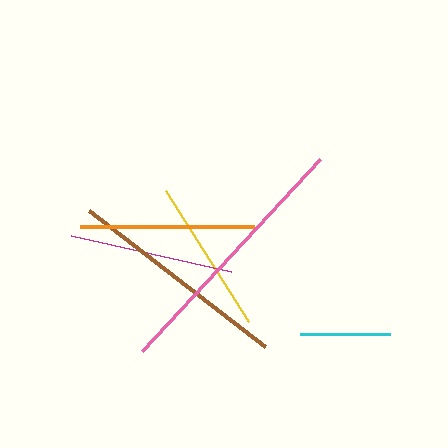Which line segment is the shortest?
The cyan line is the shortest at approximately 90 pixels.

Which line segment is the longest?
The pink line is the longest at approximately 262 pixels.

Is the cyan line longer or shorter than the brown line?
The brown line is longer than the cyan line.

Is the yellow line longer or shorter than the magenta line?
The magenta line is longer than the yellow line.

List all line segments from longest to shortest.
From longest to shortest: pink, brown, orange, magenta, yellow, cyan.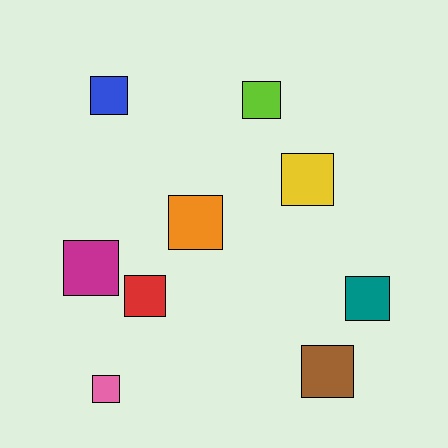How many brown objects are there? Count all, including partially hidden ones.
There is 1 brown object.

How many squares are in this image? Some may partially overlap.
There are 9 squares.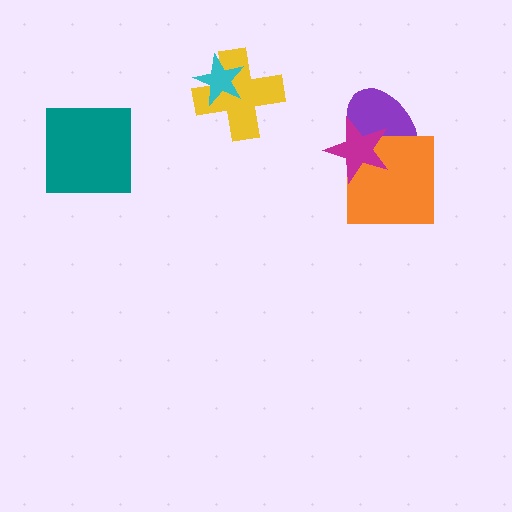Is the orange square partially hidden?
Yes, it is partially covered by another shape.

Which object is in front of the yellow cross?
The cyan star is in front of the yellow cross.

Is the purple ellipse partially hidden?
Yes, it is partially covered by another shape.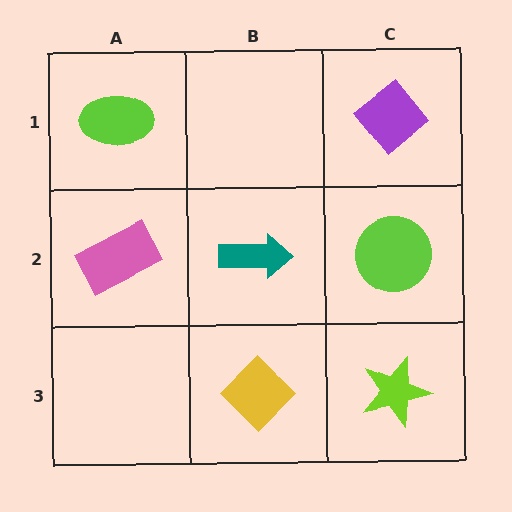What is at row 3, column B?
A yellow diamond.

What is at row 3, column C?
A lime star.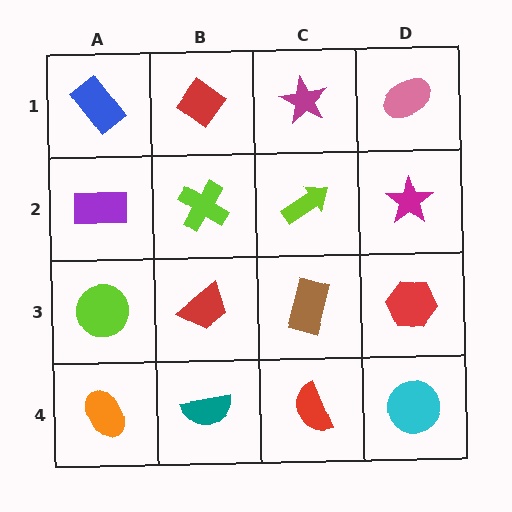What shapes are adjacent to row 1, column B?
A lime cross (row 2, column B), a blue rectangle (row 1, column A), a magenta star (row 1, column C).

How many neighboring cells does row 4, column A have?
2.